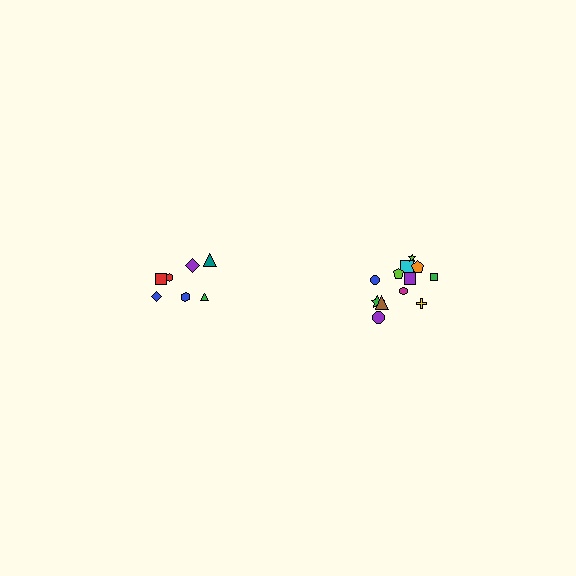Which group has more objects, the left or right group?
The right group.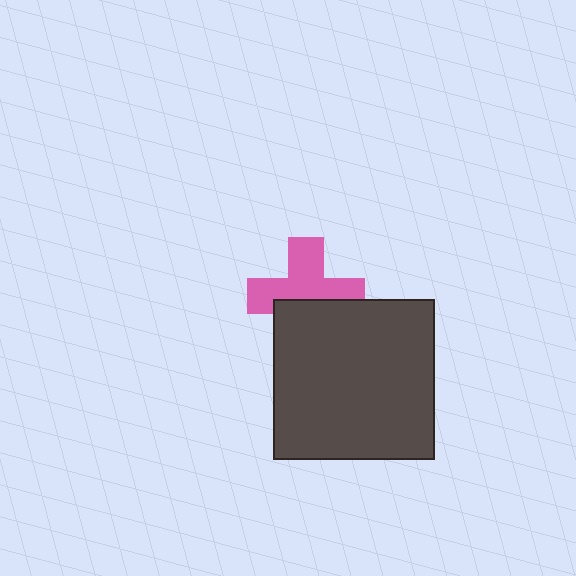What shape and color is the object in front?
The object in front is a dark gray square.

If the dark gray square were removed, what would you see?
You would see the complete pink cross.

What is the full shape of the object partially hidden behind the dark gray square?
The partially hidden object is a pink cross.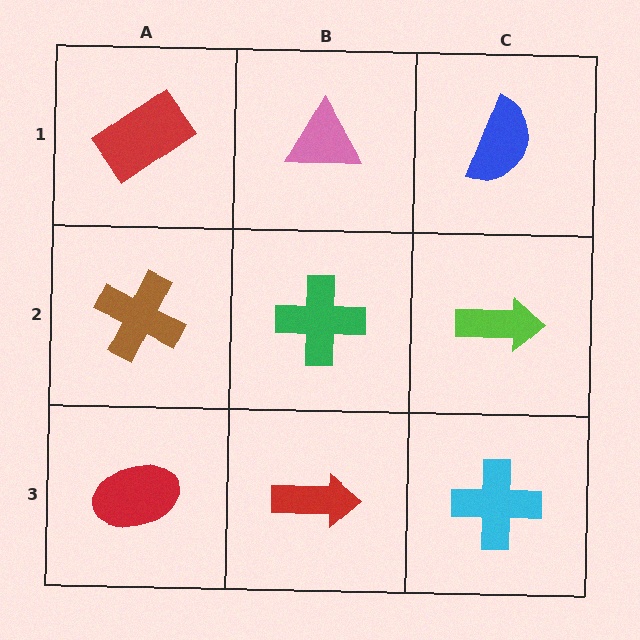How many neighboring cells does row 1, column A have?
2.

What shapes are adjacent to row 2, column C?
A blue semicircle (row 1, column C), a cyan cross (row 3, column C), a green cross (row 2, column B).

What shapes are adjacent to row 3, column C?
A lime arrow (row 2, column C), a red arrow (row 3, column B).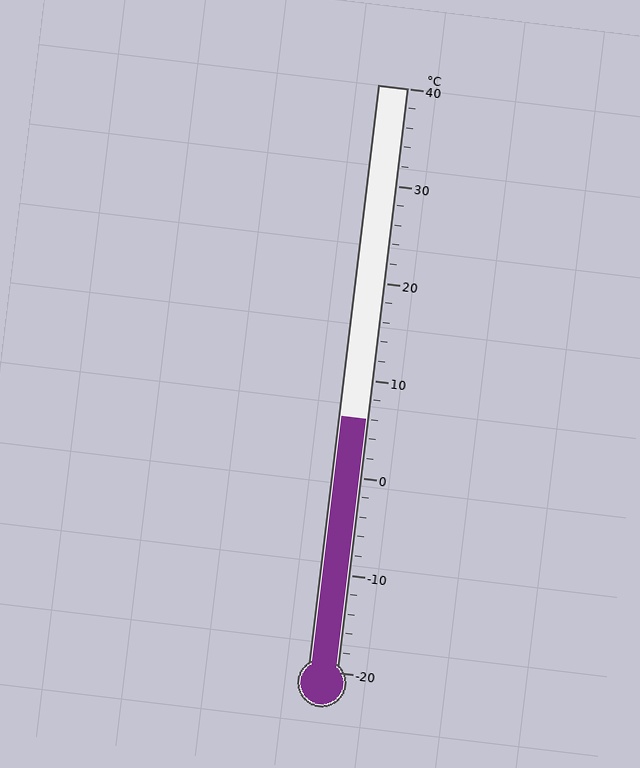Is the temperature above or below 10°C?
The temperature is below 10°C.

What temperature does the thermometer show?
The thermometer shows approximately 6°C.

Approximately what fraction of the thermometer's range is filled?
The thermometer is filled to approximately 45% of its range.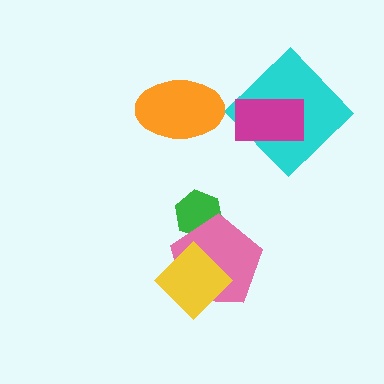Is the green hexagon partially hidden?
Yes, it is partially covered by another shape.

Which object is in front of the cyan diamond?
The magenta rectangle is in front of the cyan diamond.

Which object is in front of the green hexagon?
The pink pentagon is in front of the green hexagon.